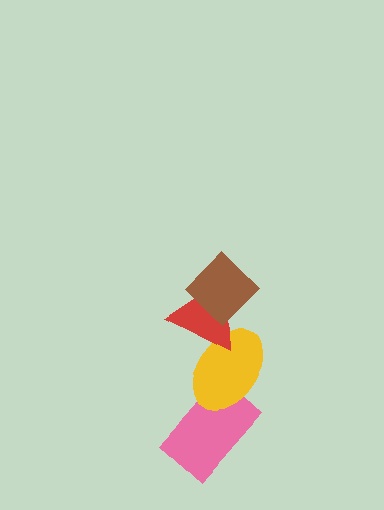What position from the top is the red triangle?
The red triangle is 2nd from the top.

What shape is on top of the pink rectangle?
The yellow ellipse is on top of the pink rectangle.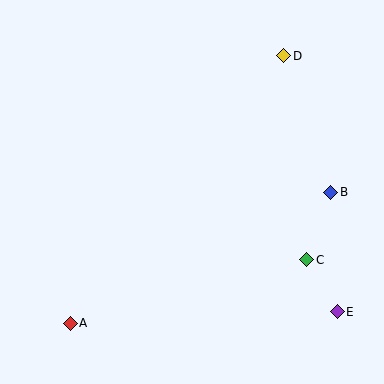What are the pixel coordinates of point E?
Point E is at (337, 312).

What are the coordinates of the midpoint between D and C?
The midpoint between D and C is at (295, 158).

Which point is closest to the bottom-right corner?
Point E is closest to the bottom-right corner.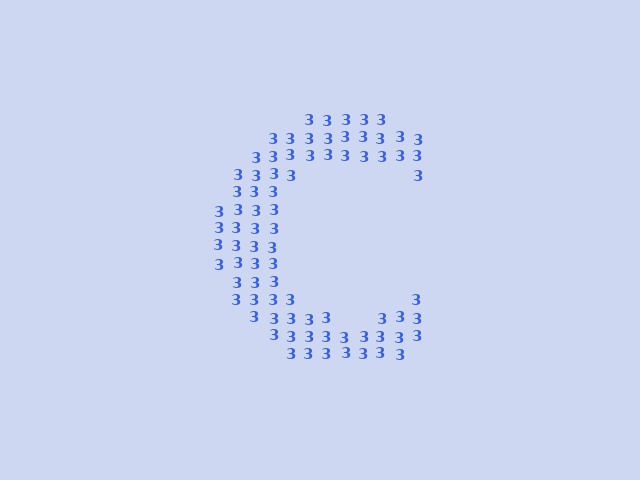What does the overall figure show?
The overall figure shows the letter C.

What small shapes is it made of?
It is made of small digit 3's.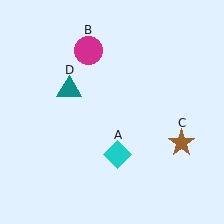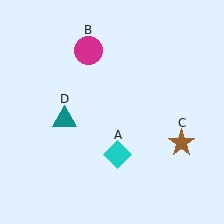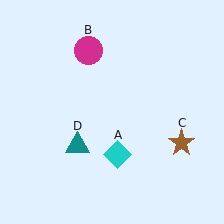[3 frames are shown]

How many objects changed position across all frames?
1 object changed position: teal triangle (object D).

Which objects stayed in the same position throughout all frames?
Cyan diamond (object A) and magenta circle (object B) and brown star (object C) remained stationary.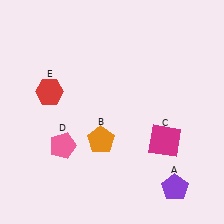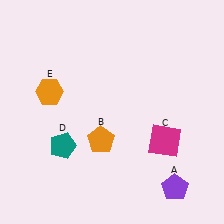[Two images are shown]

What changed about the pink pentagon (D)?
In Image 1, D is pink. In Image 2, it changed to teal.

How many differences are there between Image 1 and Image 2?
There are 2 differences between the two images.